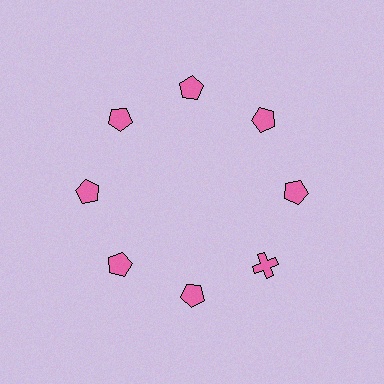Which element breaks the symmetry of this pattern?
The pink cross at roughly the 4 o'clock position breaks the symmetry. All other shapes are pink pentagons.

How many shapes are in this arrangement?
There are 8 shapes arranged in a ring pattern.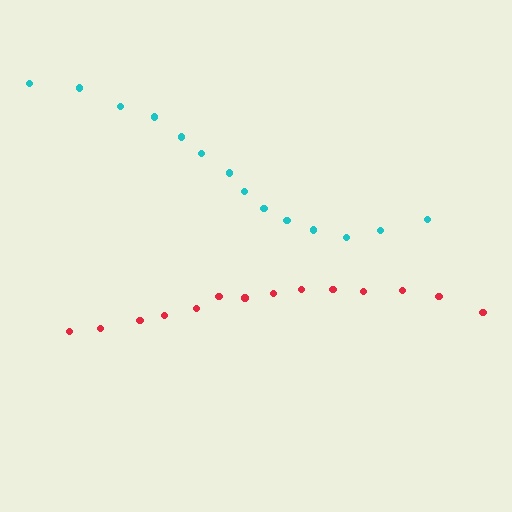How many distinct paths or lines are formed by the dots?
There are 2 distinct paths.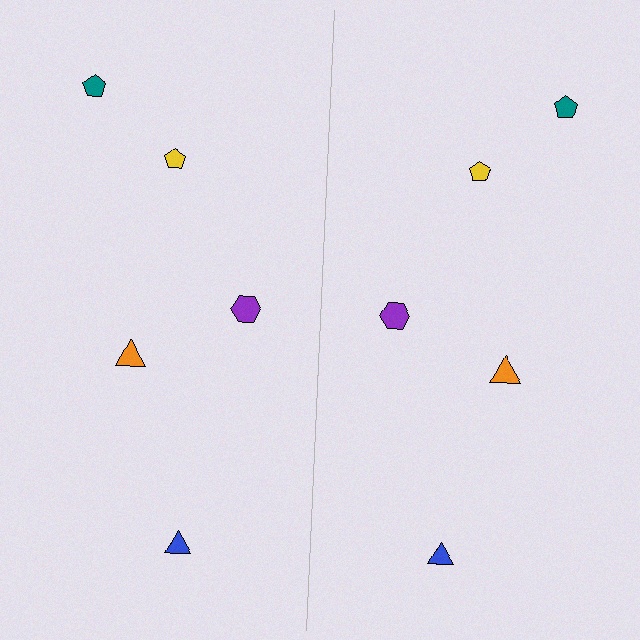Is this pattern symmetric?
Yes, this pattern has bilateral (reflection) symmetry.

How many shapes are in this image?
There are 10 shapes in this image.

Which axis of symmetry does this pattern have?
The pattern has a vertical axis of symmetry running through the center of the image.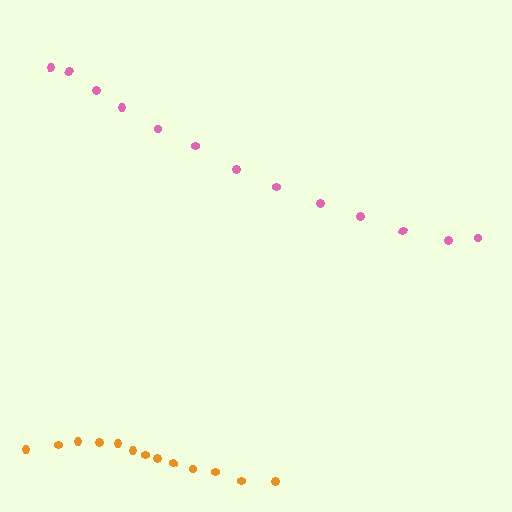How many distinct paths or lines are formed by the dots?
There are 2 distinct paths.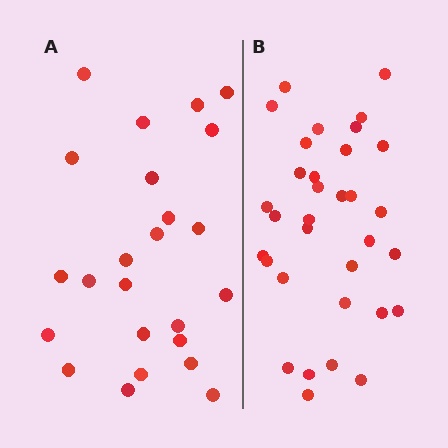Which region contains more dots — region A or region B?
Region B (the right region) has more dots.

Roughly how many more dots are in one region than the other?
Region B has roughly 8 or so more dots than region A.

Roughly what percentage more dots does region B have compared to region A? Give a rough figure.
About 40% more.